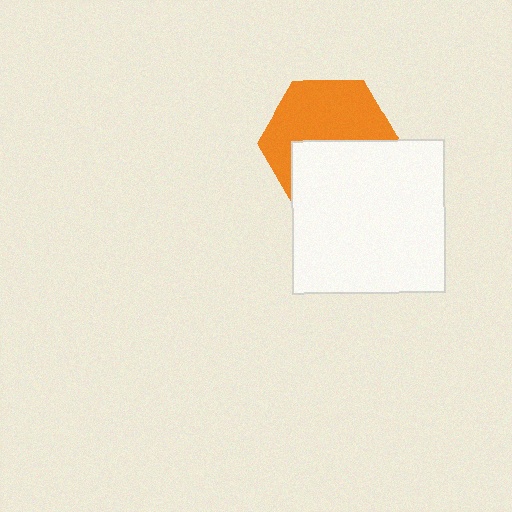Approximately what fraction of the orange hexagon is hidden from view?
Roughly 44% of the orange hexagon is hidden behind the white square.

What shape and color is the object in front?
The object in front is a white square.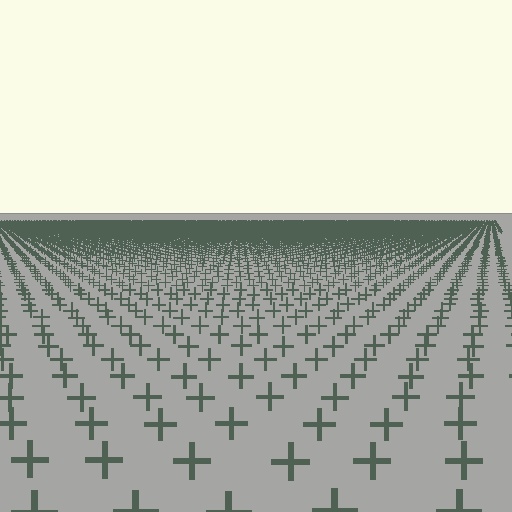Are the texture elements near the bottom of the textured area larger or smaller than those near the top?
Larger. Near the bottom, elements are closer to the viewer and appear at a bigger on-screen size.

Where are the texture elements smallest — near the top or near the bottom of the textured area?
Near the top.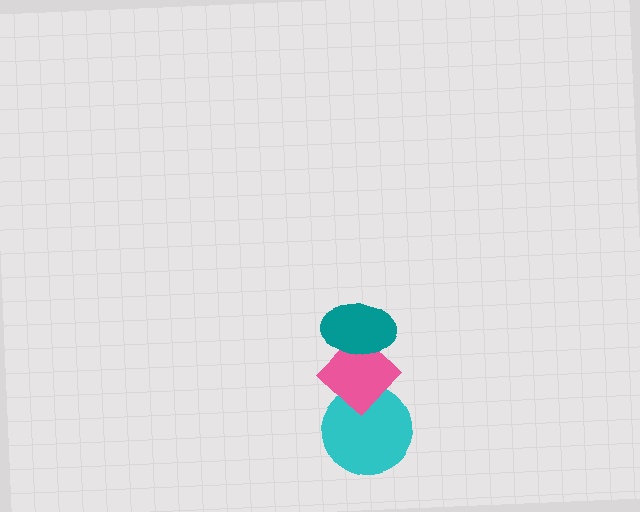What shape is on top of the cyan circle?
The pink diamond is on top of the cyan circle.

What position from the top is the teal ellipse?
The teal ellipse is 1st from the top.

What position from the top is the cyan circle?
The cyan circle is 3rd from the top.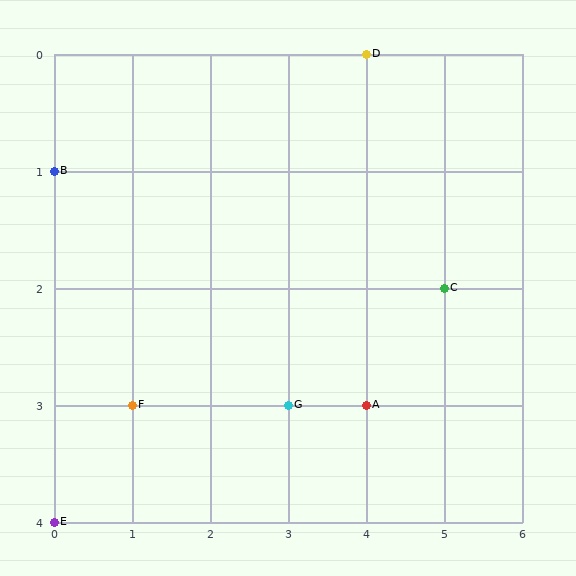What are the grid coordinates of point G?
Point G is at grid coordinates (3, 3).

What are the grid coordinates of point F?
Point F is at grid coordinates (1, 3).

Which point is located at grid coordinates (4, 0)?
Point D is at (4, 0).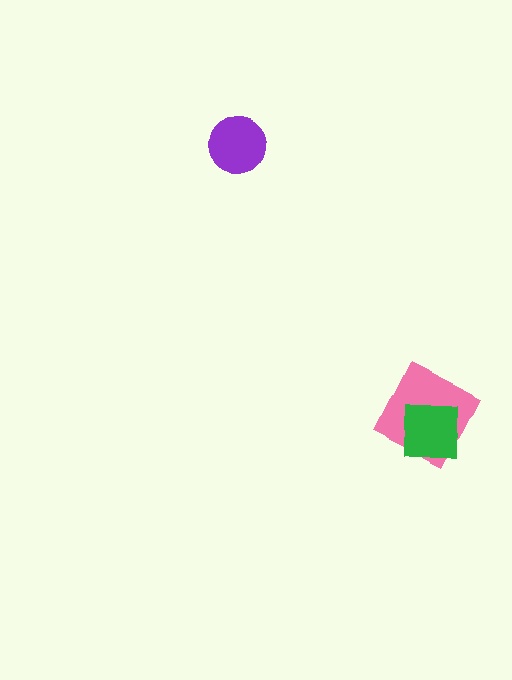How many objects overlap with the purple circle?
0 objects overlap with the purple circle.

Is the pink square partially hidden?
Yes, it is partially covered by another shape.